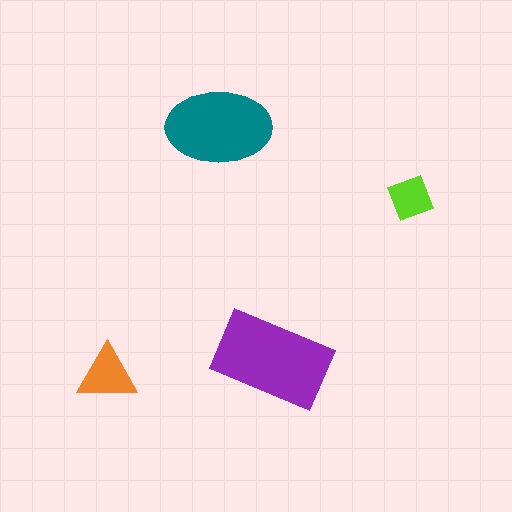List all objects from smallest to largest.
The lime square, the orange triangle, the teal ellipse, the purple rectangle.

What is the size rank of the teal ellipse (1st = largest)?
2nd.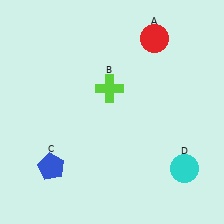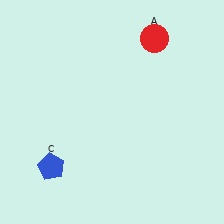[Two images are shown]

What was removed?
The cyan circle (D), the lime cross (B) were removed in Image 2.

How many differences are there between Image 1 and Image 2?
There are 2 differences between the two images.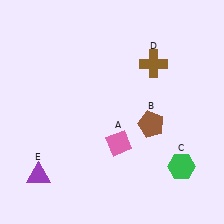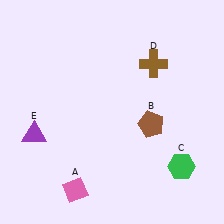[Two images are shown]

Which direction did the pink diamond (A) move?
The pink diamond (A) moved down.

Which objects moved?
The objects that moved are: the pink diamond (A), the purple triangle (E).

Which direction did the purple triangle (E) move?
The purple triangle (E) moved up.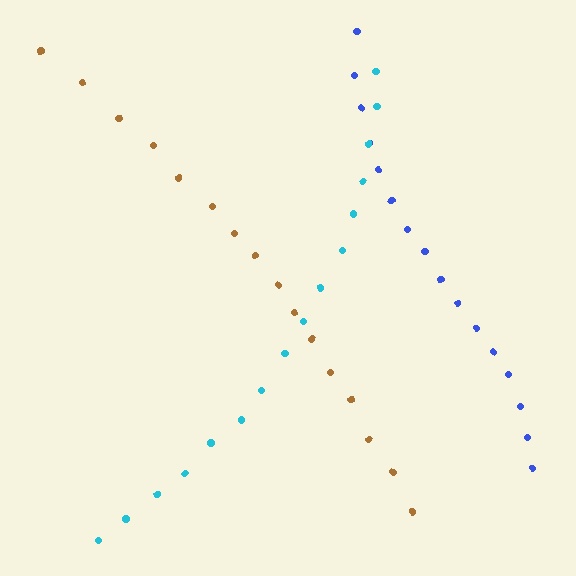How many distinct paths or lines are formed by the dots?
There are 3 distinct paths.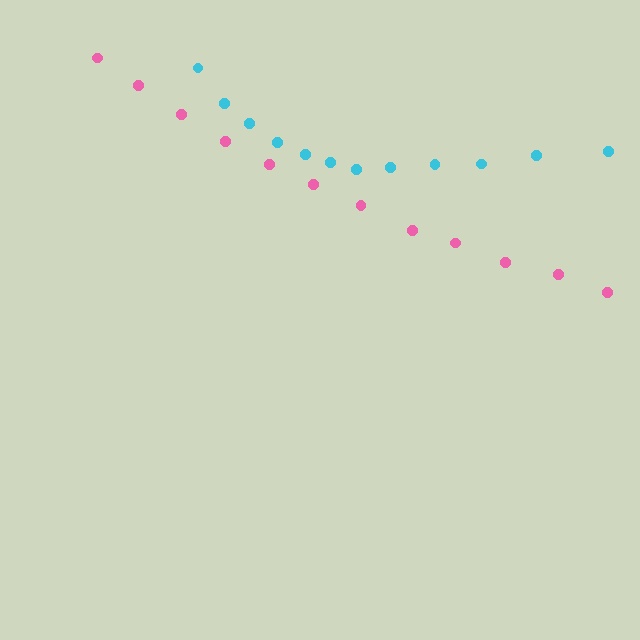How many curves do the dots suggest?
There are 2 distinct paths.